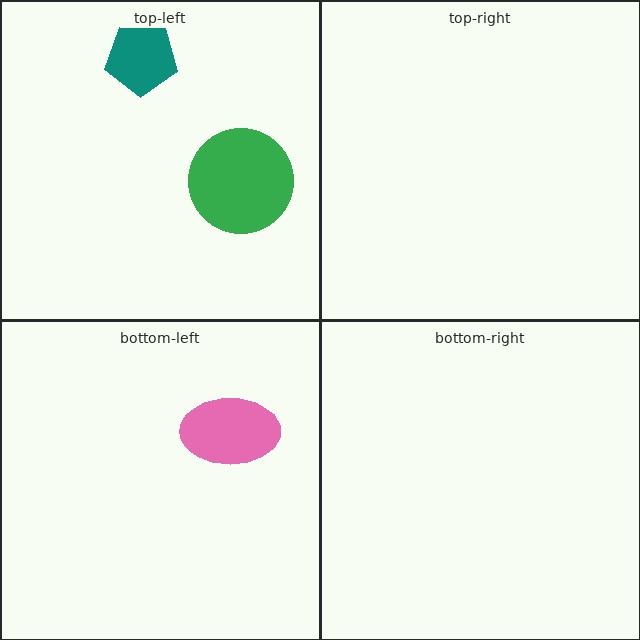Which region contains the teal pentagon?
The top-left region.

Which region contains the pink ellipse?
The bottom-left region.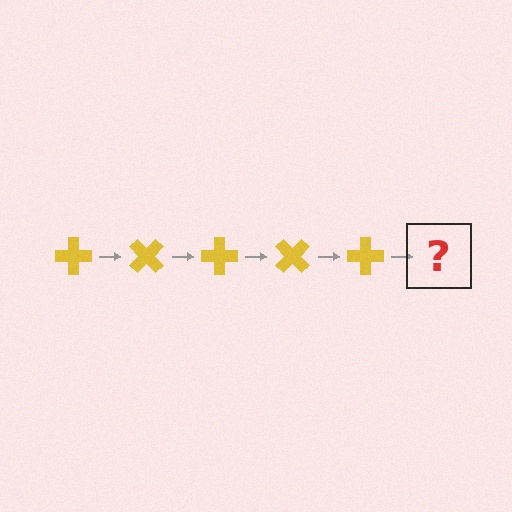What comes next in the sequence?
The next element should be a yellow cross rotated 225 degrees.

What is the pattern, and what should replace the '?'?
The pattern is that the cross rotates 45 degrees each step. The '?' should be a yellow cross rotated 225 degrees.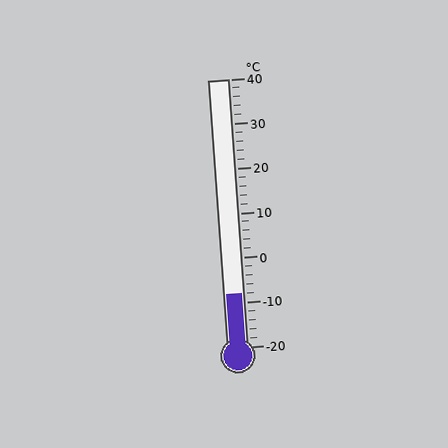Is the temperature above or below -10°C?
The temperature is above -10°C.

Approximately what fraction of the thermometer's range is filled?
The thermometer is filled to approximately 20% of its range.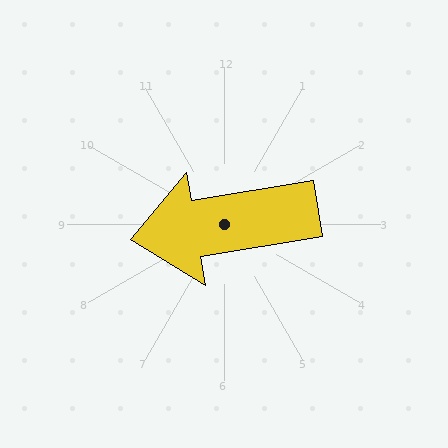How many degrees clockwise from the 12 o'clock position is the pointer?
Approximately 261 degrees.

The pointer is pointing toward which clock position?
Roughly 9 o'clock.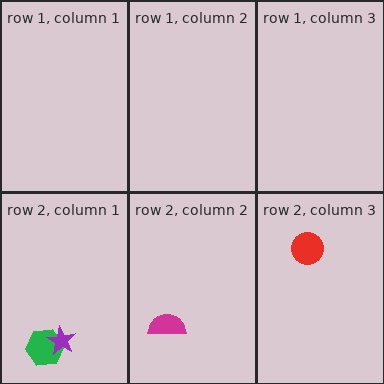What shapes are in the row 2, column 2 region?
The magenta semicircle.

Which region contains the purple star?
The row 2, column 1 region.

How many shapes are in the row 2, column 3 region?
1.